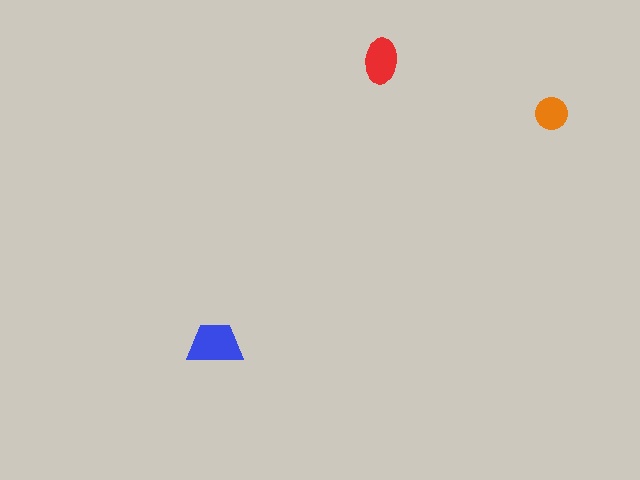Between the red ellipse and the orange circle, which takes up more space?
The red ellipse.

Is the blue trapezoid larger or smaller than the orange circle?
Larger.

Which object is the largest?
The blue trapezoid.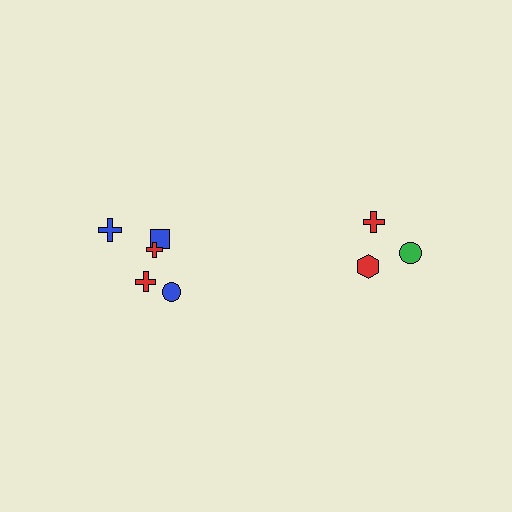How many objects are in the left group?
There are 5 objects.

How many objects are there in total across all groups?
There are 8 objects.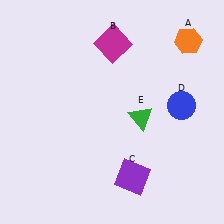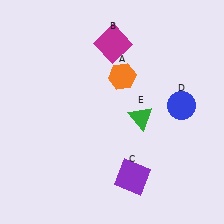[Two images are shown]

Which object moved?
The orange hexagon (A) moved left.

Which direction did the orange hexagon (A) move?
The orange hexagon (A) moved left.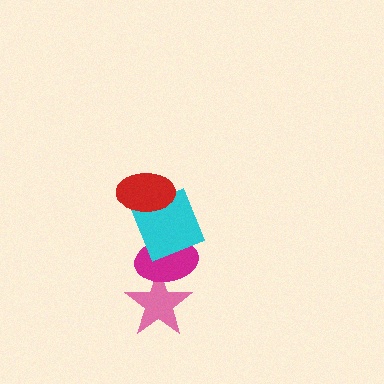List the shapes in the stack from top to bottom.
From top to bottom: the red ellipse, the cyan square, the magenta ellipse, the pink star.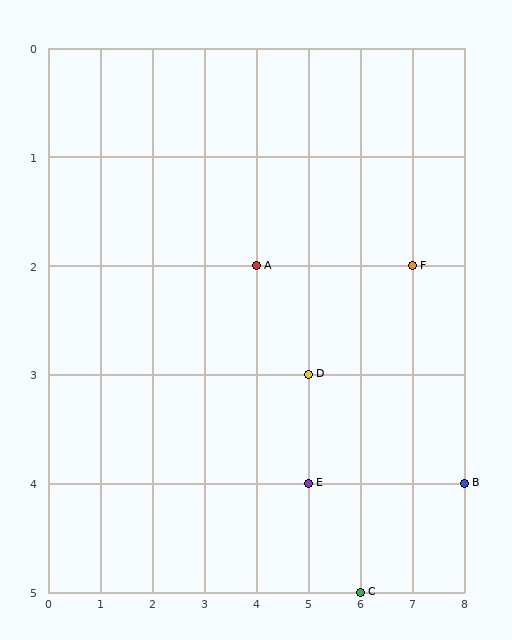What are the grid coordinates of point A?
Point A is at grid coordinates (4, 2).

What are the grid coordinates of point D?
Point D is at grid coordinates (5, 3).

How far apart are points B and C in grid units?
Points B and C are 2 columns and 1 row apart (about 2.2 grid units diagonally).